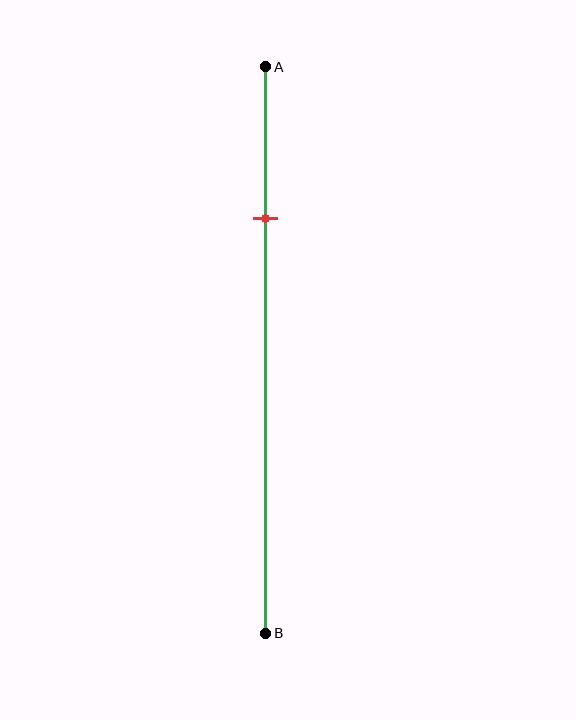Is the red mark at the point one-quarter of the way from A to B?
Yes, the mark is approximately at the one-quarter point.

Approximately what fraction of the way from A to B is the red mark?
The red mark is approximately 25% of the way from A to B.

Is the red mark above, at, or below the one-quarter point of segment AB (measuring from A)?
The red mark is approximately at the one-quarter point of segment AB.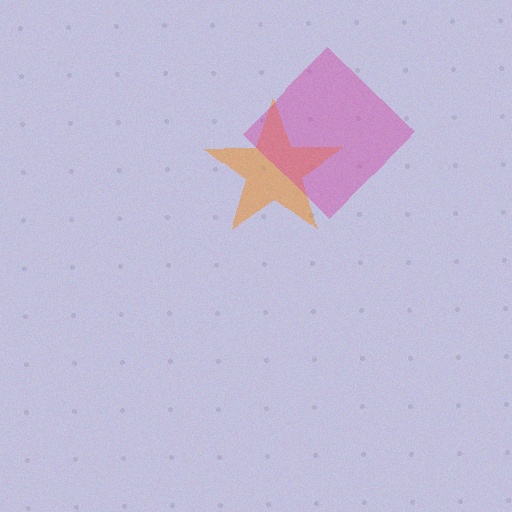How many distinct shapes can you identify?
There are 2 distinct shapes: an orange star, a magenta diamond.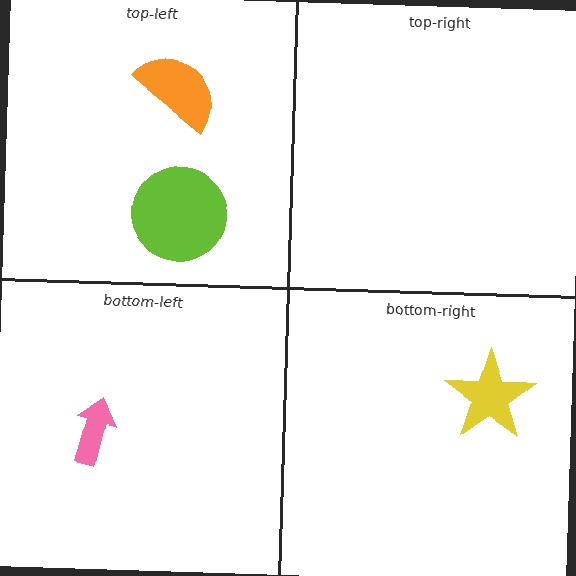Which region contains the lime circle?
The top-left region.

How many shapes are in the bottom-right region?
1.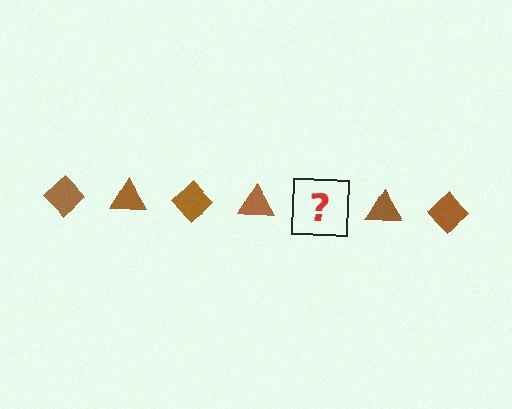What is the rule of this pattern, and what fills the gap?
The rule is that the pattern cycles through diamond, triangle shapes in brown. The gap should be filled with a brown diamond.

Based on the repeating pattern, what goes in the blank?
The blank should be a brown diamond.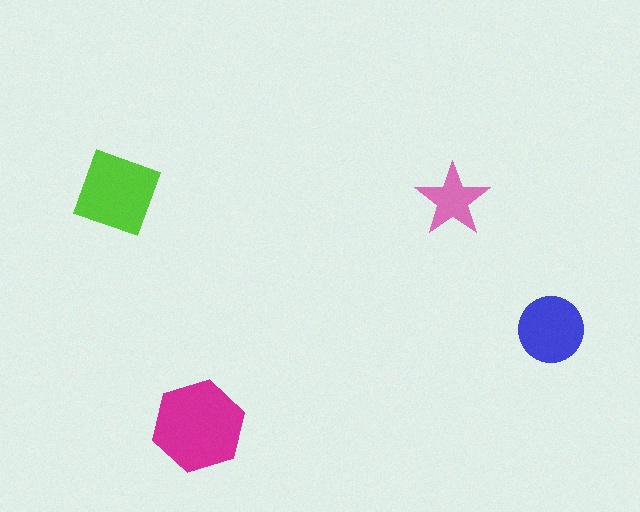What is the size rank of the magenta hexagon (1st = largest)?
1st.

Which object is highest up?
The lime diamond is topmost.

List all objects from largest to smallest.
The magenta hexagon, the lime diamond, the blue circle, the pink star.